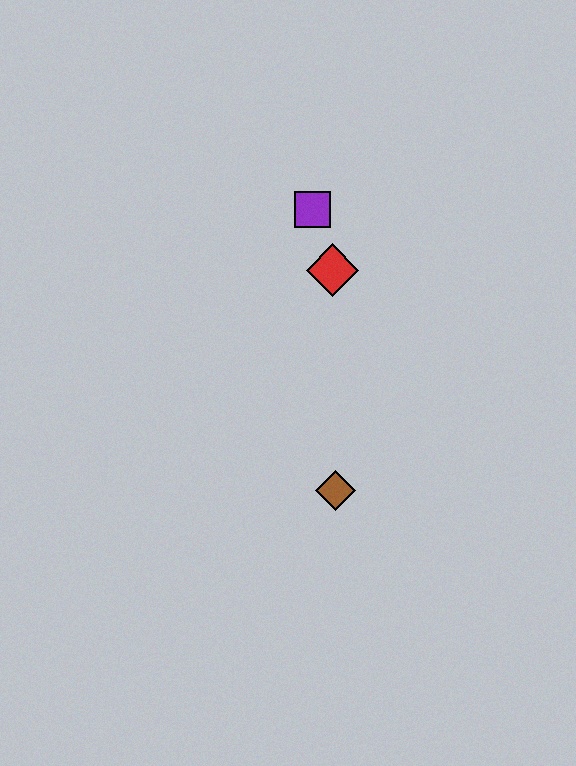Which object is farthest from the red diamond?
The brown diamond is farthest from the red diamond.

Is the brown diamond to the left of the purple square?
No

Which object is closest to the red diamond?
The purple square is closest to the red diamond.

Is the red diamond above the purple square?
No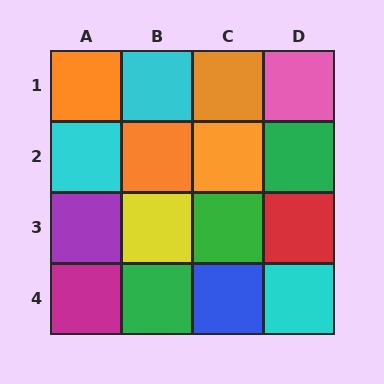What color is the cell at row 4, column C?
Blue.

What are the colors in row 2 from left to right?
Cyan, orange, orange, green.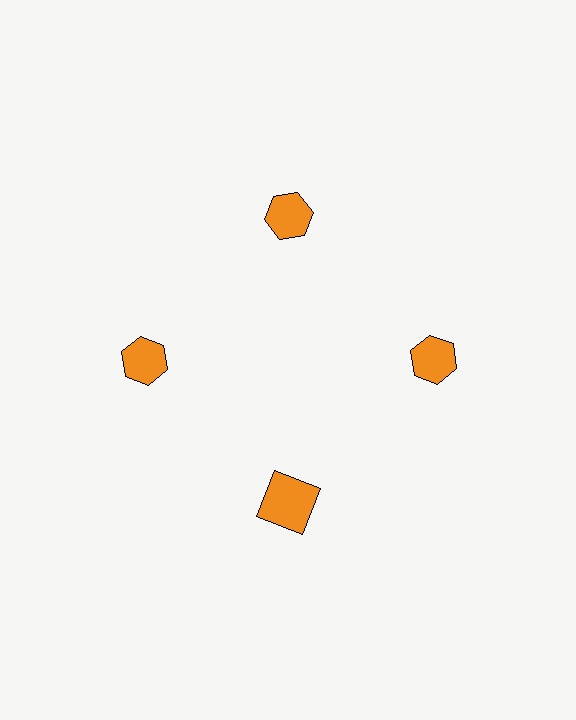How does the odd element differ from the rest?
It has a different shape: square instead of hexagon.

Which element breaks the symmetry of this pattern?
The orange square at roughly the 6 o'clock position breaks the symmetry. All other shapes are orange hexagons.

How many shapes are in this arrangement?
There are 4 shapes arranged in a ring pattern.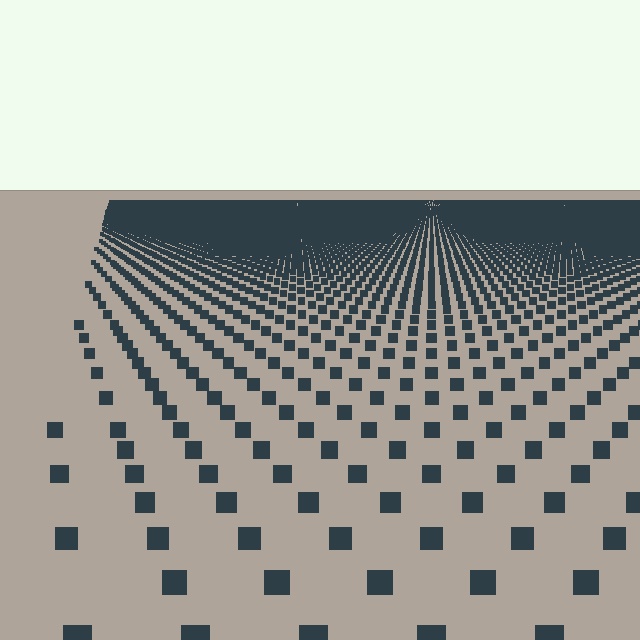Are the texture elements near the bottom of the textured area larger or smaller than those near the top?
Larger. Near the bottom, elements are closer to the viewer and appear at a bigger on-screen size.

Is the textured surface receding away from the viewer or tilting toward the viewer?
The surface is receding away from the viewer. Texture elements get smaller and denser toward the top.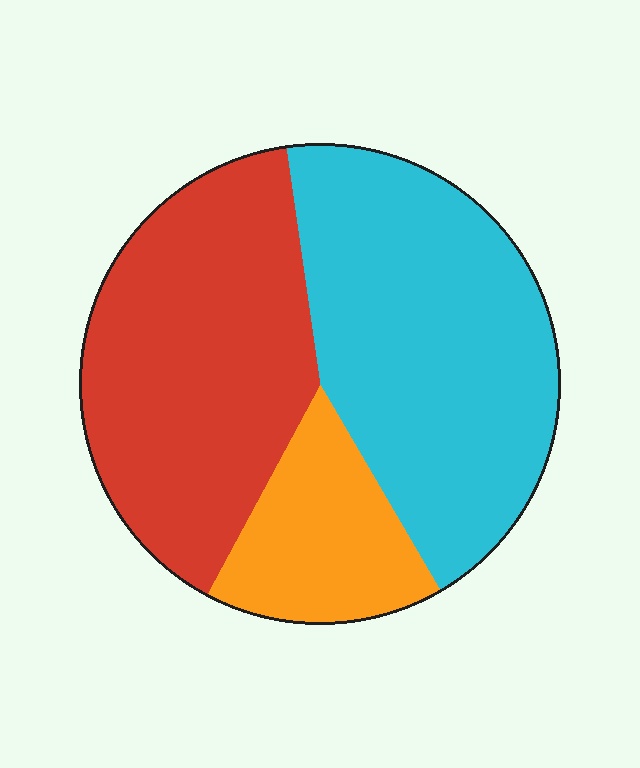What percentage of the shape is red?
Red covers roughly 40% of the shape.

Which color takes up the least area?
Orange, at roughly 15%.